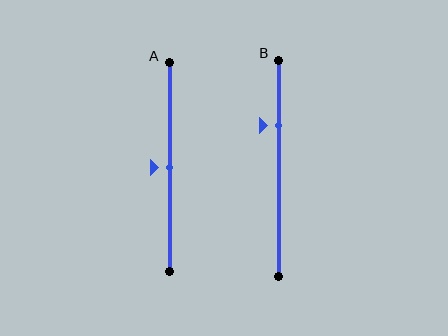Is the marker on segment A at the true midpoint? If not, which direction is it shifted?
Yes, the marker on segment A is at the true midpoint.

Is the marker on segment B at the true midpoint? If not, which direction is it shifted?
No, the marker on segment B is shifted upward by about 20% of the segment length.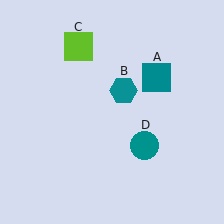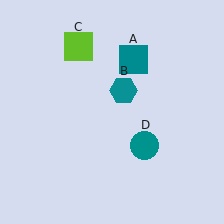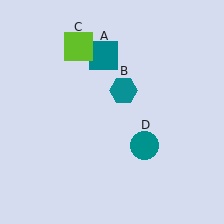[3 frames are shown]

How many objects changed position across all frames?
1 object changed position: teal square (object A).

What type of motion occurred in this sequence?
The teal square (object A) rotated counterclockwise around the center of the scene.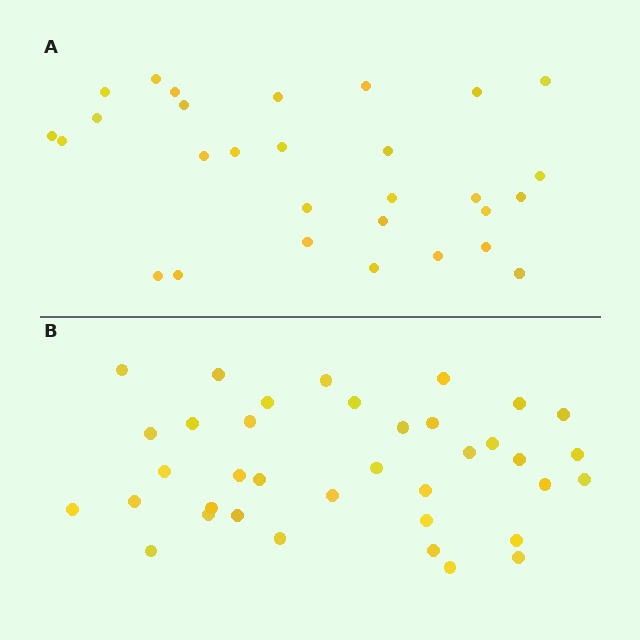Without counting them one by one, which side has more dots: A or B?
Region B (the bottom region) has more dots.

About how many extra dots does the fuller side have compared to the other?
Region B has roughly 8 or so more dots than region A.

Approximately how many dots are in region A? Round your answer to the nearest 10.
About 30 dots. (The exact count is 29, which rounds to 30.)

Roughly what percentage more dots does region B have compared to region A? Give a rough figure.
About 30% more.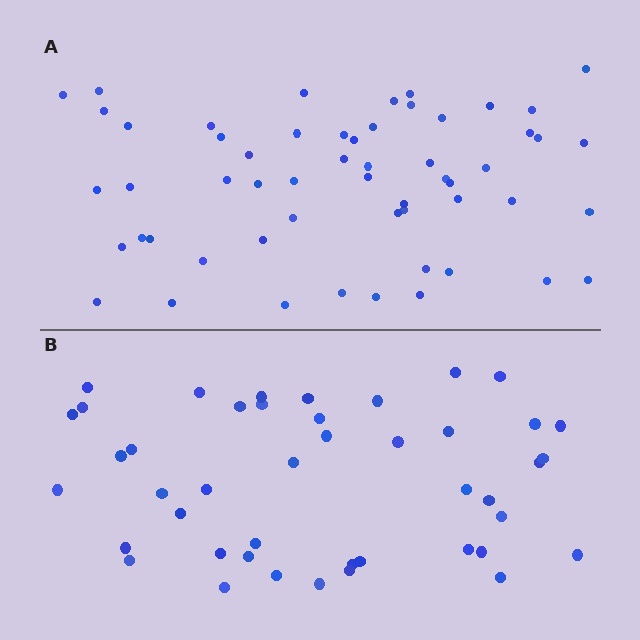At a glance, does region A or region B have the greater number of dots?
Region A (the top region) has more dots.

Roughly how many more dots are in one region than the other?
Region A has roughly 12 or so more dots than region B.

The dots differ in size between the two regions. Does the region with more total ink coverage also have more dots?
No. Region B has more total ink coverage because its dots are larger, but region A actually contains more individual dots. Total area can be misleading — the number of items is what matters here.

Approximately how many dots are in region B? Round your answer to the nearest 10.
About 40 dots. (The exact count is 44, which rounds to 40.)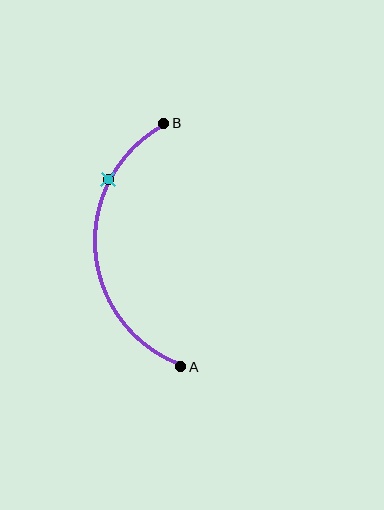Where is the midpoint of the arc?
The arc midpoint is the point on the curve farthest from the straight line joining A and B. It sits to the left of that line.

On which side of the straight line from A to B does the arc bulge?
The arc bulges to the left of the straight line connecting A and B.